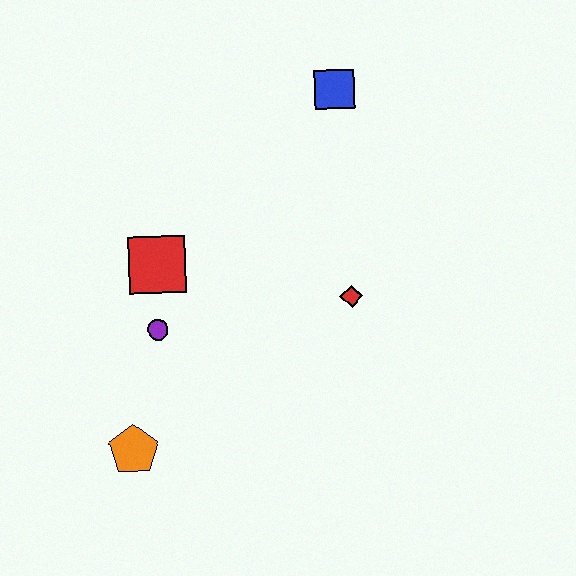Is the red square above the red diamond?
Yes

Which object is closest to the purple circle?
The red square is closest to the purple circle.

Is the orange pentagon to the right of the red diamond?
No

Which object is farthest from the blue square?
The orange pentagon is farthest from the blue square.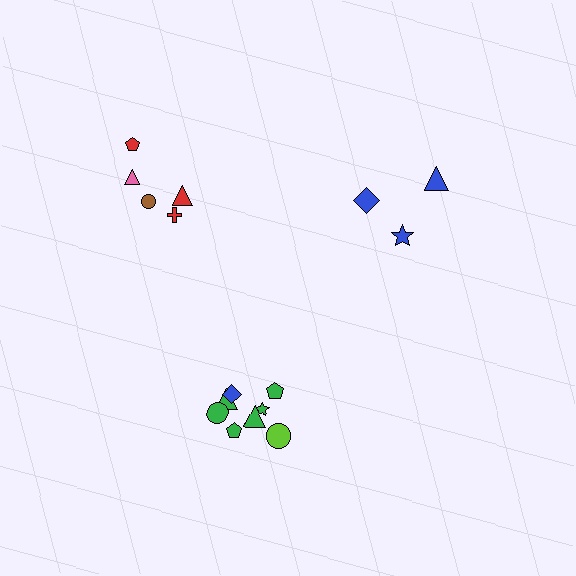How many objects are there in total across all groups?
There are 16 objects.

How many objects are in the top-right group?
There are 3 objects.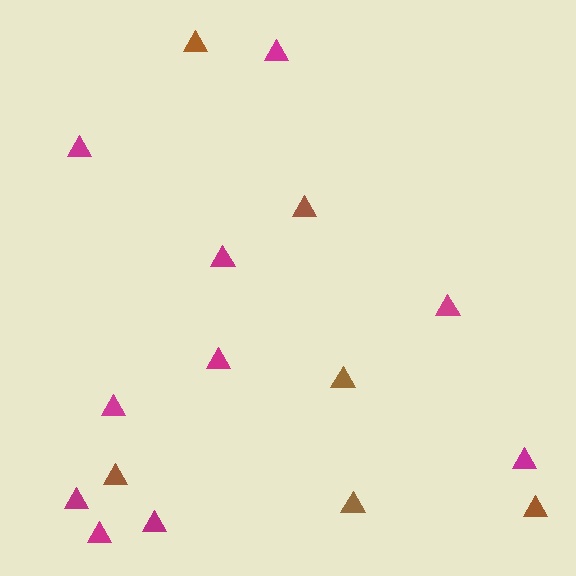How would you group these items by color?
There are 2 groups: one group of magenta triangles (10) and one group of brown triangles (6).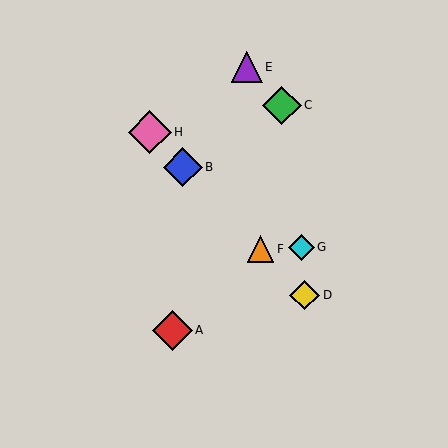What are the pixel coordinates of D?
Object D is at (305, 295).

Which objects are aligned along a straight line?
Objects B, D, F, H are aligned along a straight line.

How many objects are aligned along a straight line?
4 objects (B, D, F, H) are aligned along a straight line.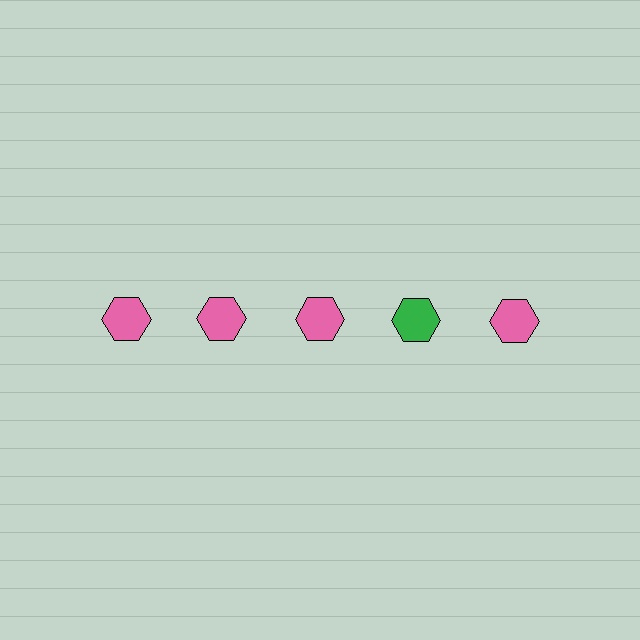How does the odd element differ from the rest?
It has a different color: green instead of pink.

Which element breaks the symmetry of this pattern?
The green hexagon in the top row, second from right column breaks the symmetry. All other shapes are pink hexagons.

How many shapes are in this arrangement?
There are 5 shapes arranged in a grid pattern.